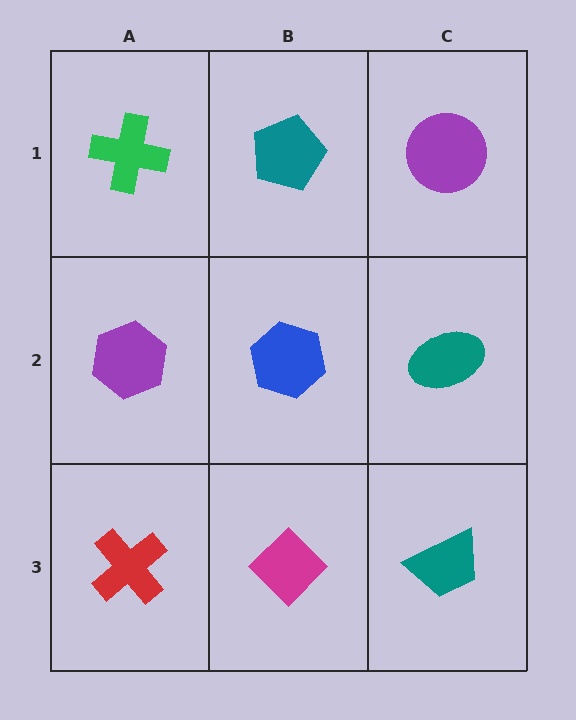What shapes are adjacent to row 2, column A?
A green cross (row 1, column A), a red cross (row 3, column A), a blue hexagon (row 2, column B).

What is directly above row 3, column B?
A blue hexagon.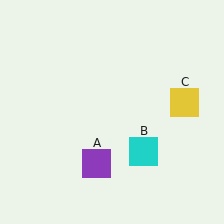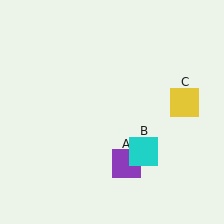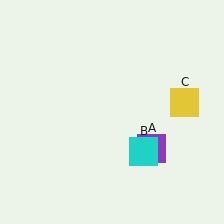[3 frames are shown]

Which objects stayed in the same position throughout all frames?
Cyan square (object B) and yellow square (object C) remained stationary.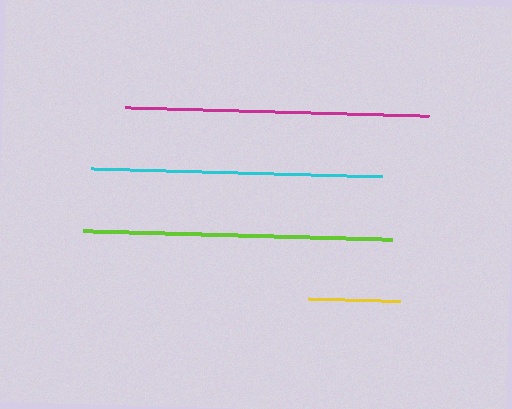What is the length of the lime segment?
The lime segment is approximately 309 pixels long.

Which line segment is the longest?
The lime line is the longest at approximately 309 pixels.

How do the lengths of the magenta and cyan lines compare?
The magenta and cyan lines are approximately the same length.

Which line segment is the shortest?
The yellow line is the shortest at approximately 92 pixels.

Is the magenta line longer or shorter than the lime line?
The lime line is longer than the magenta line.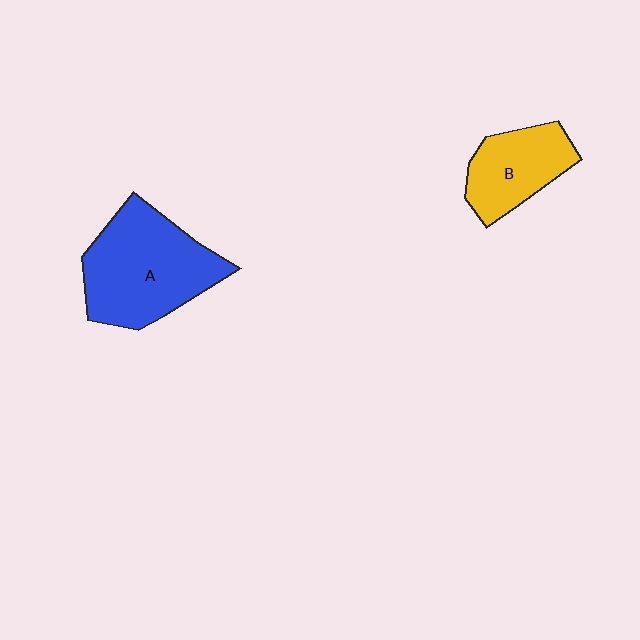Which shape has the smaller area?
Shape B (yellow).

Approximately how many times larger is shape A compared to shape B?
Approximately 1.7 times.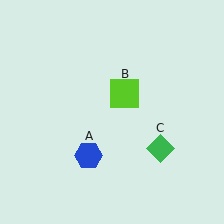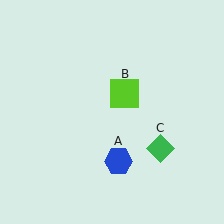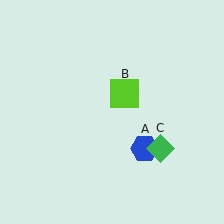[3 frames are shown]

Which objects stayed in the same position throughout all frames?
Lime square (object B) and green diamond (object C) remained stationary.